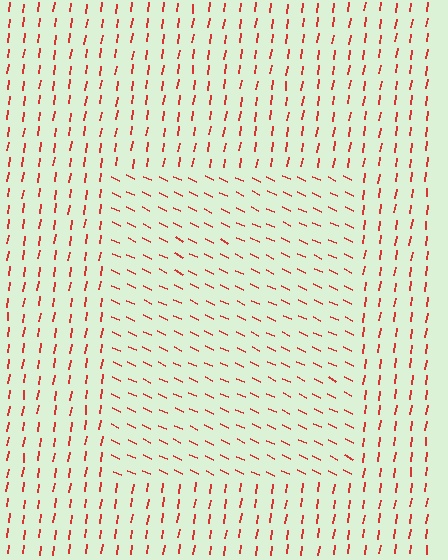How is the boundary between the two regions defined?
The boundary is defined purely by a change in line orientation (approximately 73 degrees difference). All lines are the same color and thickness.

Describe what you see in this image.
The image is filled with small red line segments. A rectangle region in the image has lines oriented differently from the surrounding lines, creating a visible texture boundary.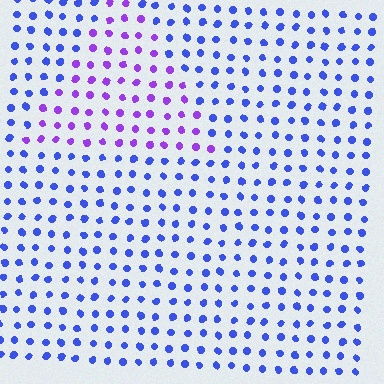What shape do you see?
I see a triangle.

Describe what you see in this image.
The image is filled with small blue elements in a uniform arrangement. A triangle-shaped region is visible where the elements are tinted to a slightly different hue, forming a subtle color boundary.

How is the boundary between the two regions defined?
The boundary is defined purely by a slight shift in hue (about 43 degrees). Spacing, size, and orientation are identical on both sides.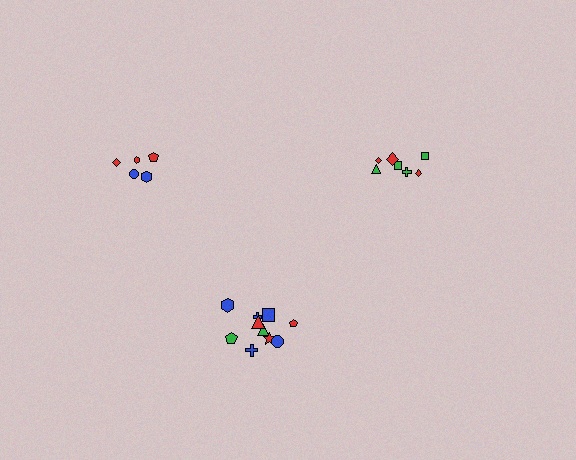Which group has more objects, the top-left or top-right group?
The top-right group.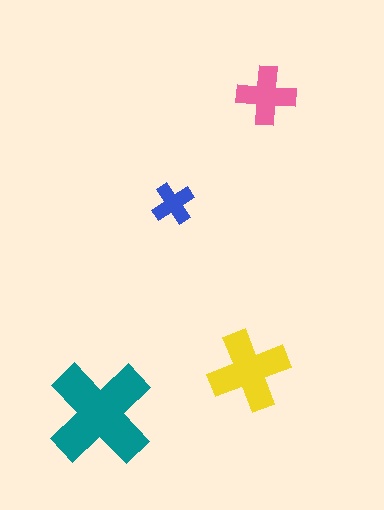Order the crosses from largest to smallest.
the teal one, the yellow one, the pink one, the blue one.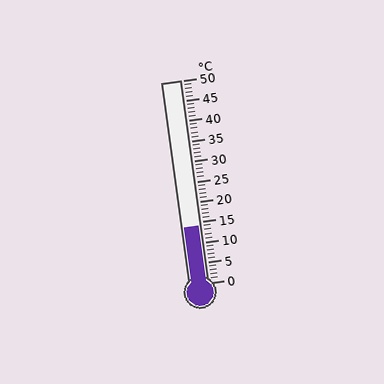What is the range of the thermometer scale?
The thermometer scale ranges from 0°C to 50°C.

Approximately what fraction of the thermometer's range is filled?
The thermometer is filled to approximately 30% of its range.